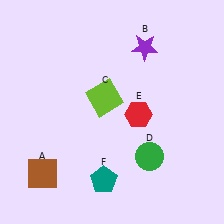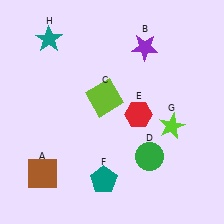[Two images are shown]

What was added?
A lime star (G), a teal star (H) were added in Image 2.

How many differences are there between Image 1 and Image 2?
There are 2 differences between the two images.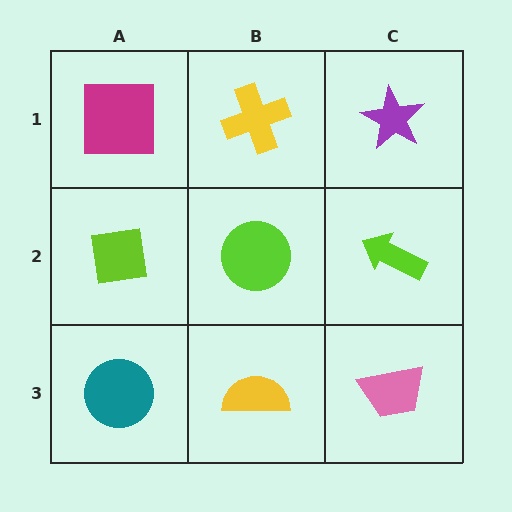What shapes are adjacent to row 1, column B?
A lime circle (row 2, column B), a magenta square (row 1, column A), a purple star (row 1, column C).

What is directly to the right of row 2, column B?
A lime arrow.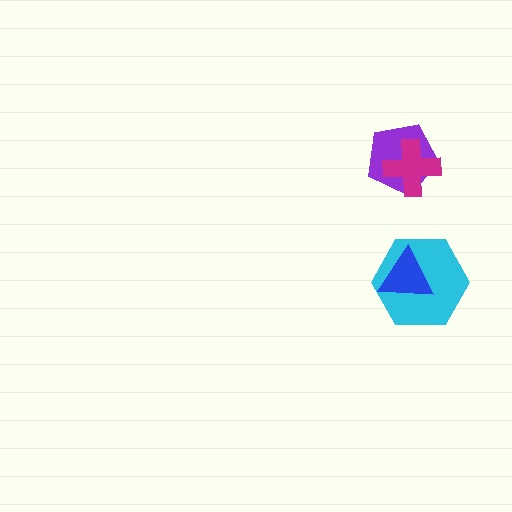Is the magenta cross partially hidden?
No, no other shape covers it.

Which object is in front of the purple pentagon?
The magenta cross is in front of the purple pentagon.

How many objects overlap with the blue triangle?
1 object overlaps with the blue triangle.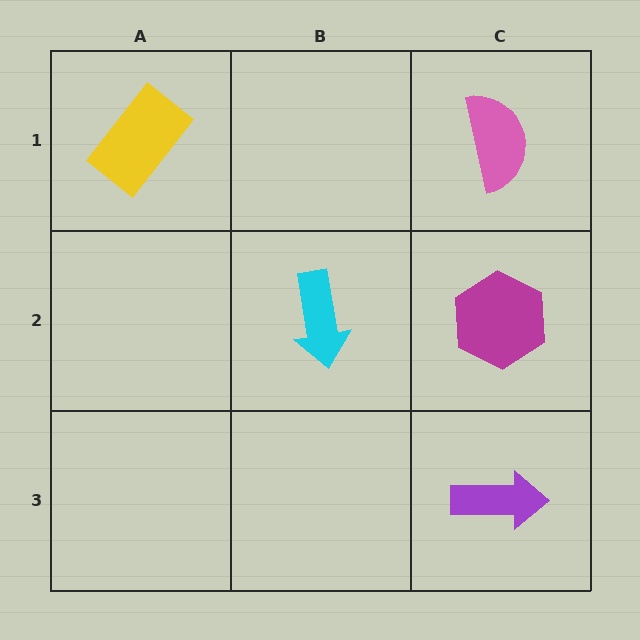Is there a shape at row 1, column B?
No, that cell is empty.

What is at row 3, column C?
A purple arrow.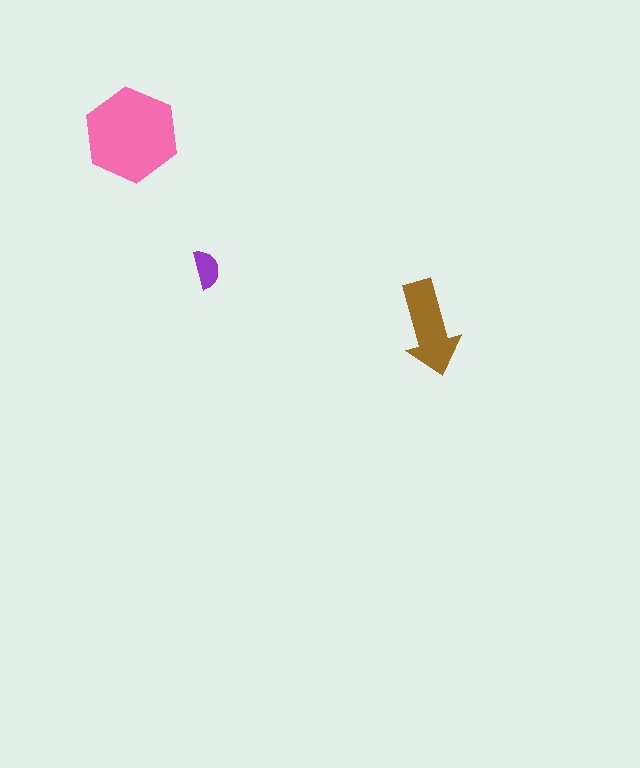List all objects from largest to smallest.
The pink hexagon, the brown arrow, the purple semicircle.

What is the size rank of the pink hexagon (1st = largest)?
1st.